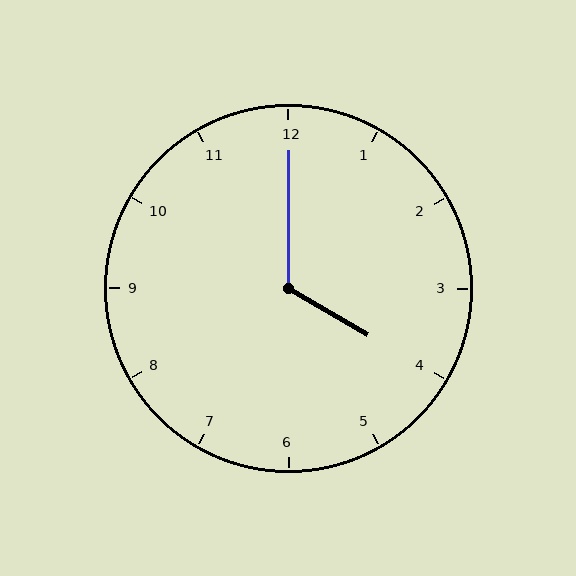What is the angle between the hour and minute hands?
Approximately 120 degrees.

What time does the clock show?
4:00.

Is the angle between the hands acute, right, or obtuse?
It is obtuse.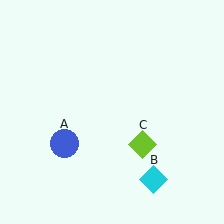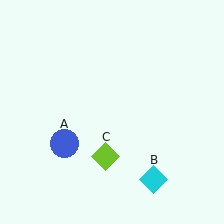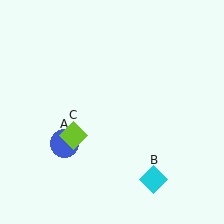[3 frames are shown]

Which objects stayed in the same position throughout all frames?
Blue circle (object A) and cyan diamond (object B) remained stationary.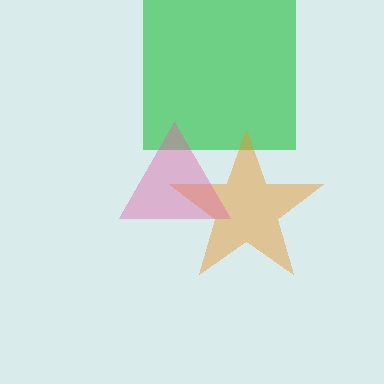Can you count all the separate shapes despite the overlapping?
Yes, there are 3 separate shapes.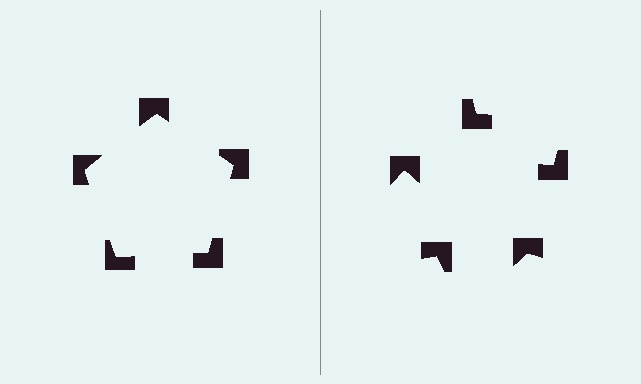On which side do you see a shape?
An illusory pentagon appears on the left side. On the right side the wedge cuts are rotated, so no coherent shape forms.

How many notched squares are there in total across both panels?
10 — 5 on each side.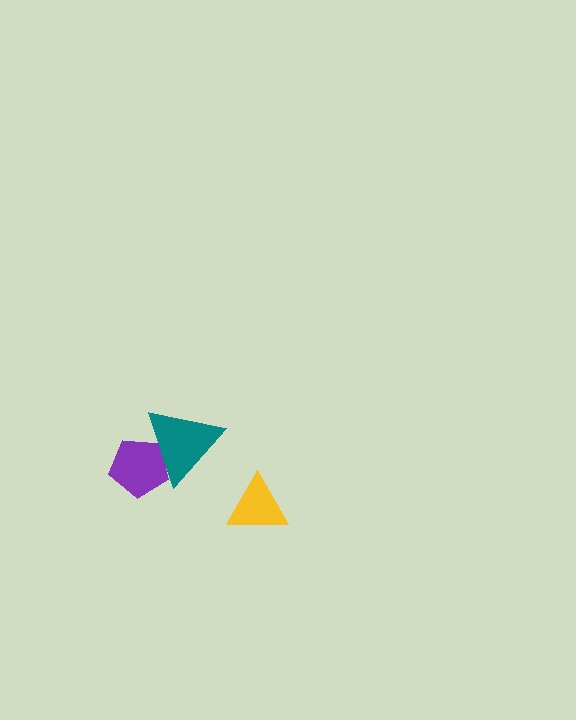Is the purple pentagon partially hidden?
Yes, it is partially covered by another shape.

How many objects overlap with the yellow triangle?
0 objects overlap with the yellow triangle.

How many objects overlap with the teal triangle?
1 object overlaps with the teal triangle.